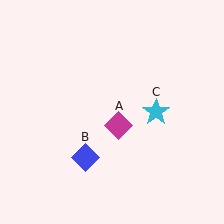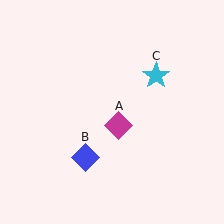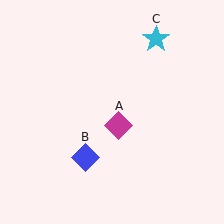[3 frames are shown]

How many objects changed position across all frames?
1 object changed position: cyan star (object C).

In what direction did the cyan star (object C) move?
The cyan star (object C) moved up.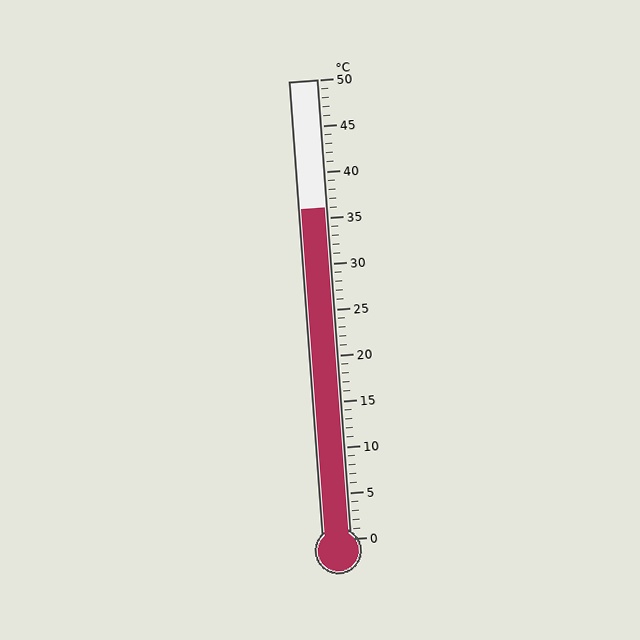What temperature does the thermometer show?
The thermometer shows approximately 36°C.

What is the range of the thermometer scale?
The thermometer scale ranges from 0°C to 50°C.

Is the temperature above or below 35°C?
The temperature is above 35°C.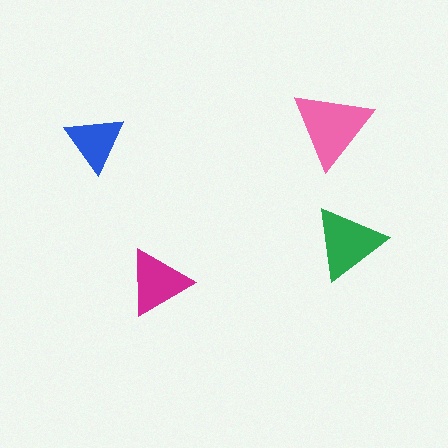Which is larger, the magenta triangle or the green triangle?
The green one.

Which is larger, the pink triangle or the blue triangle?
The pink one.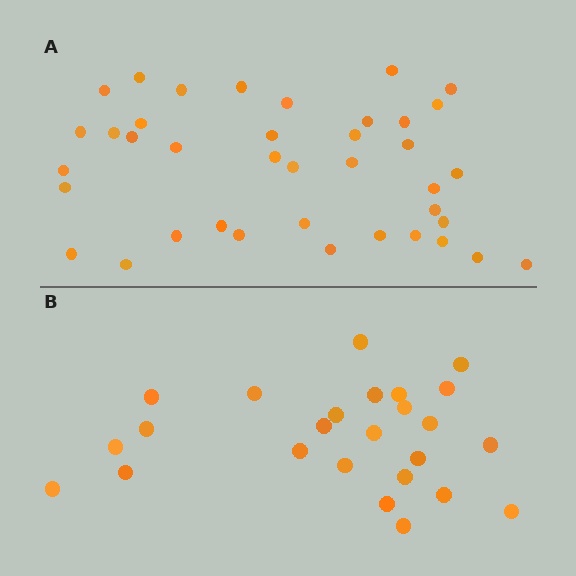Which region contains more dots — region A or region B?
Region A (the top region) has more dots.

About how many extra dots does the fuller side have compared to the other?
Region A has approximately 15 more dots than region B.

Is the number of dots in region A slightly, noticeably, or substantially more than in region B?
Region A has substantially more. The ratio is roughly 1.6 to 1.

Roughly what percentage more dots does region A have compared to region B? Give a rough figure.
About 55% more.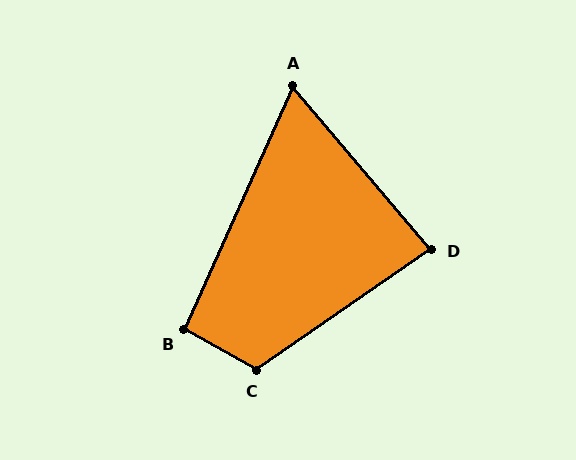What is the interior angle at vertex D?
Approximately 85 degrees (acute).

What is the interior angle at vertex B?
Approximately 95 degrees (obtuse).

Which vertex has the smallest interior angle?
A, at approximately 64 degrees.